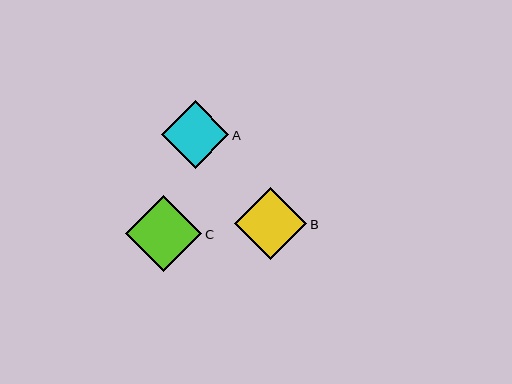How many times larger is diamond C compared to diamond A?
Diamond C is approximately 1.1 times the size of diamond A.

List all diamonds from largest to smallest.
From largest to smallest: C, B, A.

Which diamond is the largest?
Diamond C is the largest with a size of approximately 76 pixels.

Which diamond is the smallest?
Diamond A is the smallest with a size of approximately 68 pixels.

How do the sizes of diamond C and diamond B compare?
Diamond C and diamond B are approximately the same size.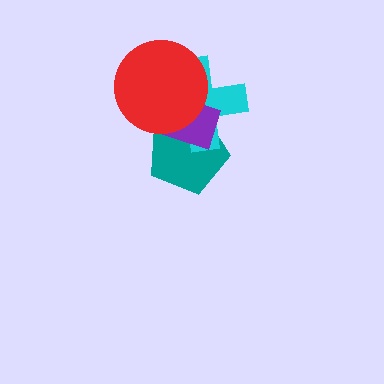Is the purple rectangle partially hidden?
Yes, it is partially covered by another shape.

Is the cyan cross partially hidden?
Yes, it is partially covered by another shape.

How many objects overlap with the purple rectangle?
3 objects overlap with the purple rectangle.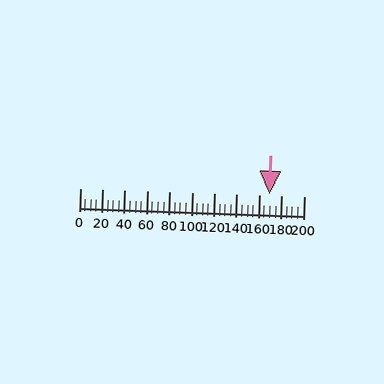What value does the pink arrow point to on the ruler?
The pink arrow points to approximately 169.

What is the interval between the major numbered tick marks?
The major tick marks are spaced 20 units apart.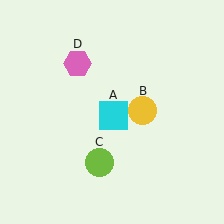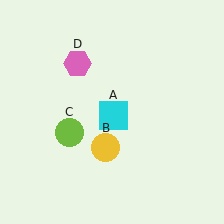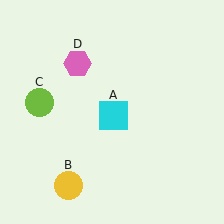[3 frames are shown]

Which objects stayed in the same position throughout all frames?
Cyan square (object A) and pink hexagon (object D) remained stationary.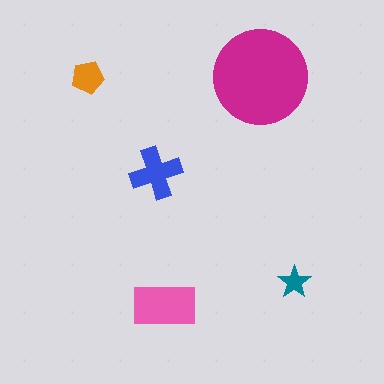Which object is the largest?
The magenta circle.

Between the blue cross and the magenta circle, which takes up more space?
The magenta circle.